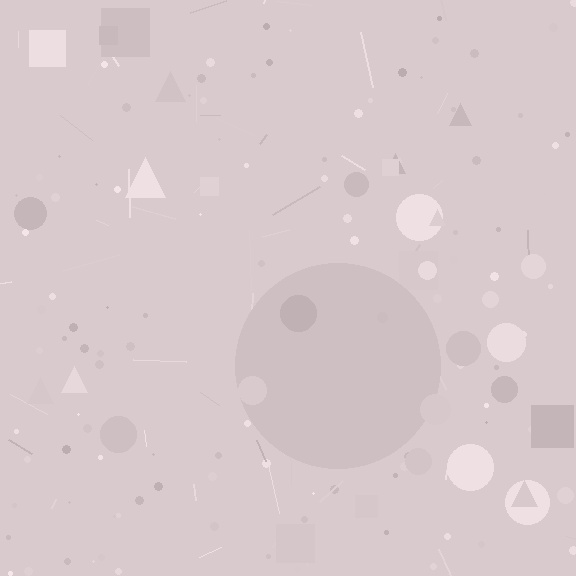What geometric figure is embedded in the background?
A circle is embedded in the background.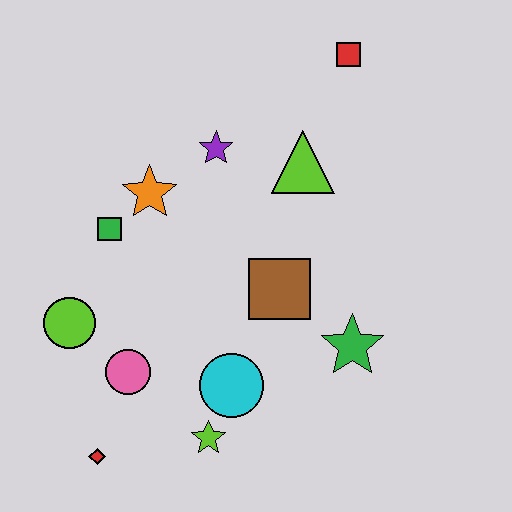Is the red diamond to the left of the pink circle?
Yes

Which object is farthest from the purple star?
The red diamond is farthest from the purple star.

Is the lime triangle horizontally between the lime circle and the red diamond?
No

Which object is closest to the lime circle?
The pink circle is closest to the lime circle.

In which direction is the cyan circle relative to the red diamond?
The cyan circle is to the right of the red diamond.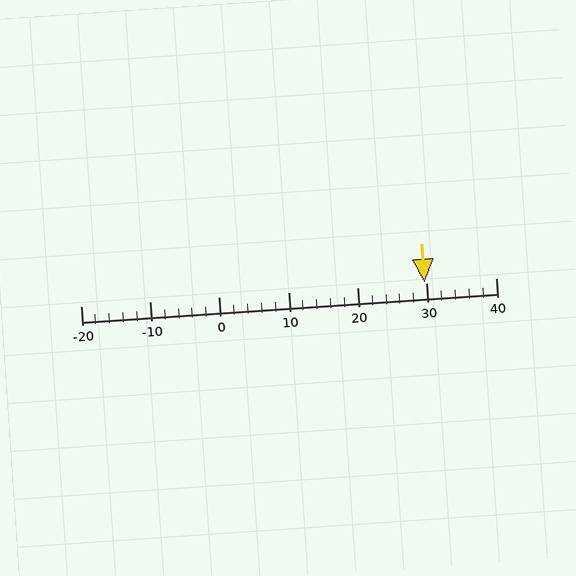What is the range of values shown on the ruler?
The ruler shows values from -20 to 40.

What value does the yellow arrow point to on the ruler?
The yellow arrow points to approximately 30.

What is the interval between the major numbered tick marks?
The major tick marks are spaced 10 units apart.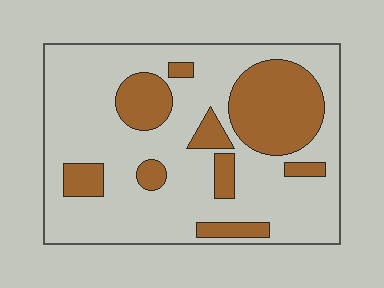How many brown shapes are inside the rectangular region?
9.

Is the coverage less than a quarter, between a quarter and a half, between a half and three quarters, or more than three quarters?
Between a quarter and a half.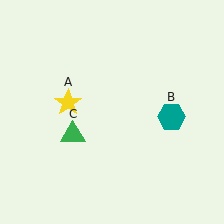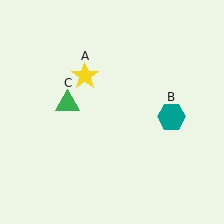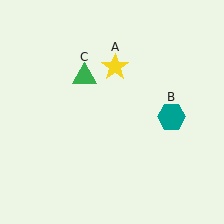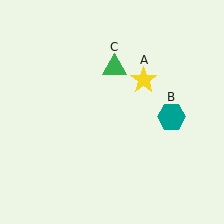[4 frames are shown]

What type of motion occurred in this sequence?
The yellow star (object A), green triangle (object C) rotated clockwise around the center of the scene.